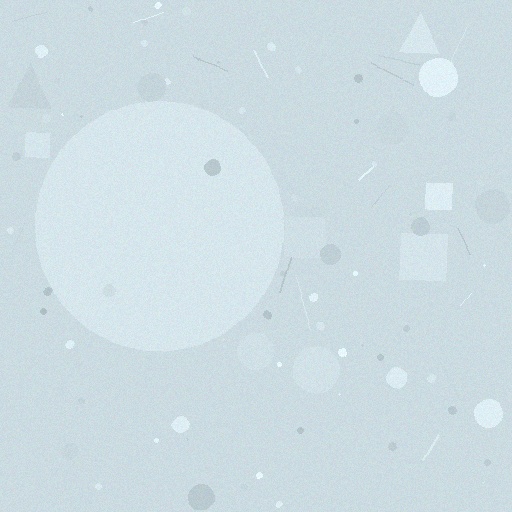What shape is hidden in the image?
A circle is hidden in the image.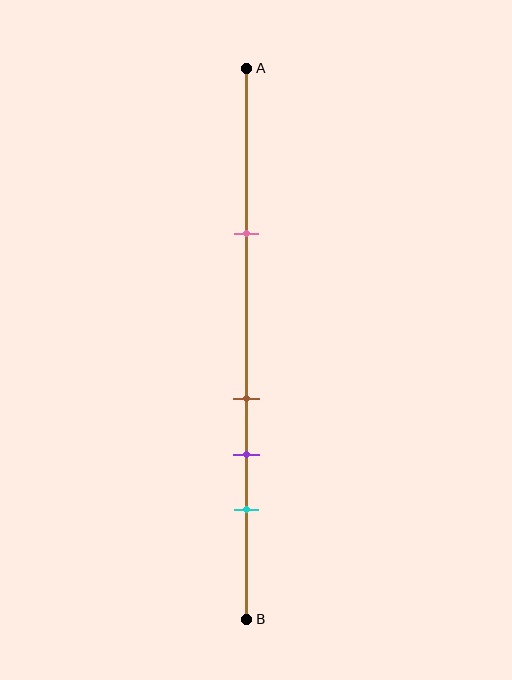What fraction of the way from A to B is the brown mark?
The brown mark is approximately 60% (0.6) of the way from A to B.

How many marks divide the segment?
There are 4 marks dividing the segment.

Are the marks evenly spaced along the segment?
No, the marks are not evenly spaced.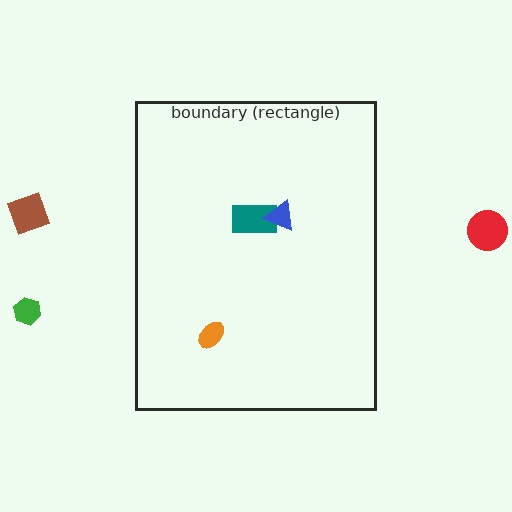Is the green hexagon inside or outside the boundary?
Outside.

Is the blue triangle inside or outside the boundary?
Inside.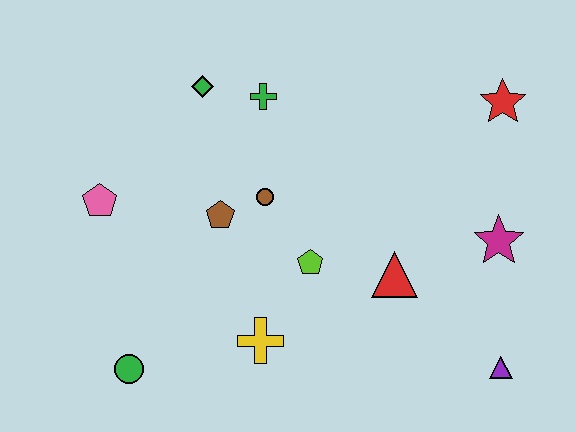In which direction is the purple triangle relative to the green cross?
The purple triangle is below the green cross.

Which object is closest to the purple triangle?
The magenta star is closest to the purple triangle.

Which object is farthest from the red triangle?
The pink pentagon is farthest from the red triangle.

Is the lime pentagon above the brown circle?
No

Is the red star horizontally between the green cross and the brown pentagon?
No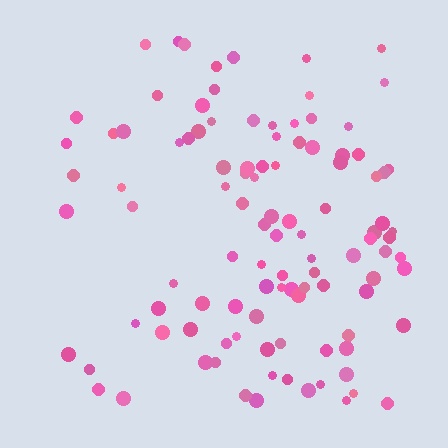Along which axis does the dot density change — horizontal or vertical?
Horizontal.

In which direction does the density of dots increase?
From left to right, with the right side densest.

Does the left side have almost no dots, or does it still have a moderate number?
Still a moderate number, just noticeably fewer than the right.